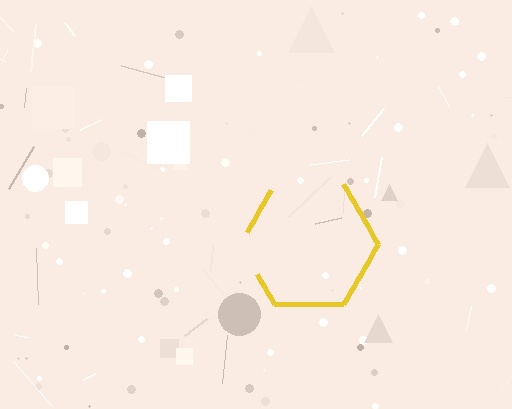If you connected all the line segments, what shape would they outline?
They would outline a hexagon.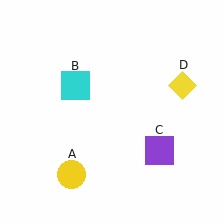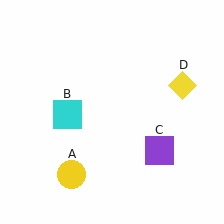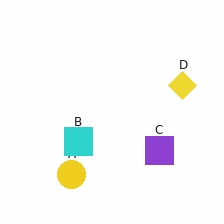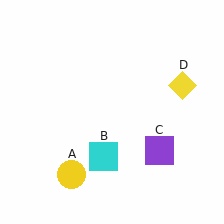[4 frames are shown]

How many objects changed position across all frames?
1 object changed position: cyan square (object B).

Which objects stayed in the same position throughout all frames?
Yellow circle (object A) and purple square (object C) and yellow diamond (object D) remained stationary.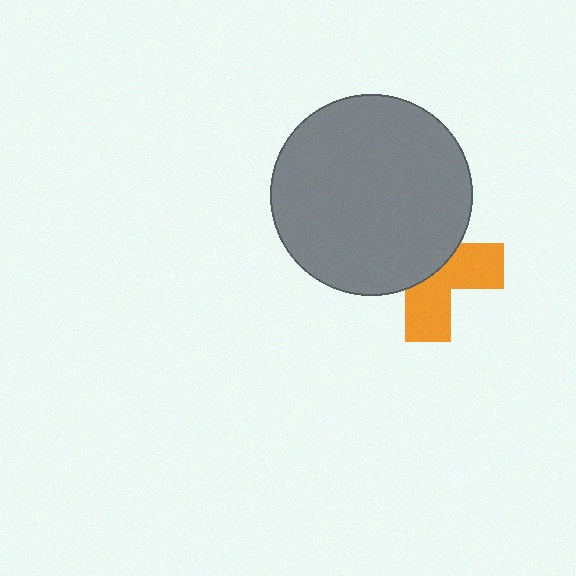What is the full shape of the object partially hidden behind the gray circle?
The partially hidden object is an orange cross.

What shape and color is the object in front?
The object in front is a gray circle.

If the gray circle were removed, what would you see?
You would see the complete orange cross.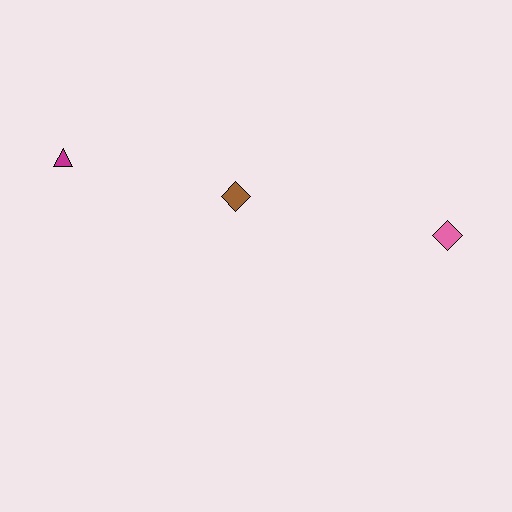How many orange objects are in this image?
There are no orange objects.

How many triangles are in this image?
There is 1 triangle.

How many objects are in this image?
There are 3 objects.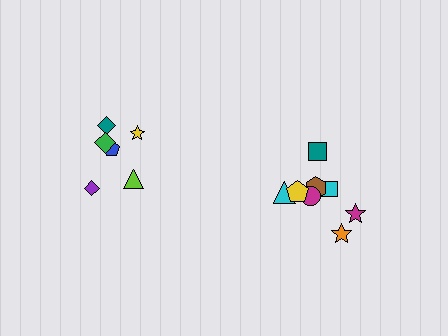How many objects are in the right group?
There are 8 objects.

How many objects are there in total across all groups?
There are 14 objects.